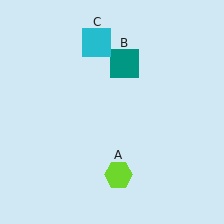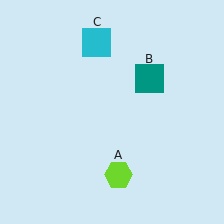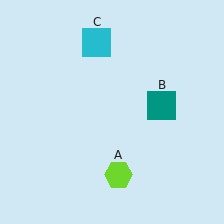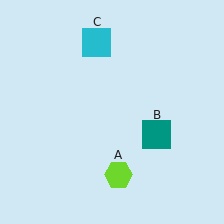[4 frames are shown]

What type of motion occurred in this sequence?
The teal square (object B) rotated clockwise around the center of the scene.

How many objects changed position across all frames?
1 object changed position: teal square (object B).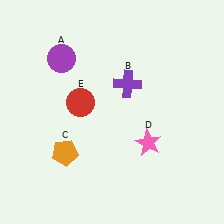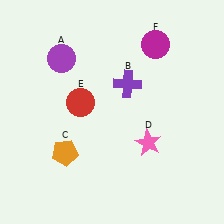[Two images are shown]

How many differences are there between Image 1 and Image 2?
There is 1 difference between the two images.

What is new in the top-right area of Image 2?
A magenta circle (F) was added in the top-right area of Image 2.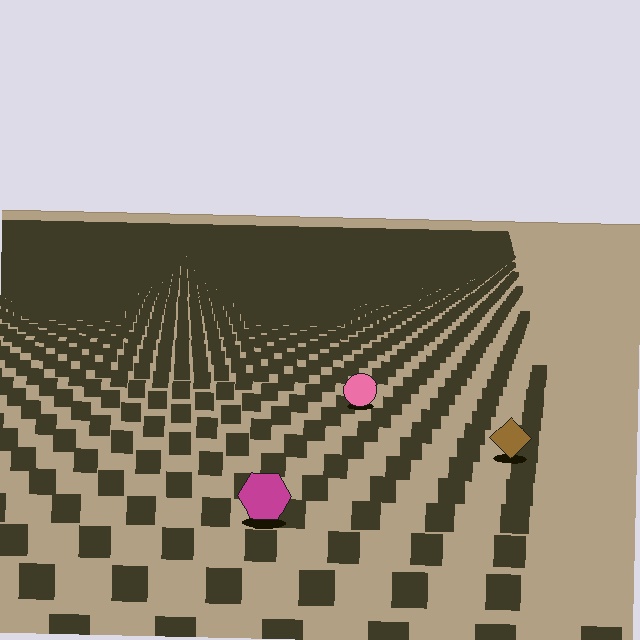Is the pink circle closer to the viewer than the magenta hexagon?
No. The magenta hexagon is closer — you can tell from the texture gradient: the ground texture is coarser near it.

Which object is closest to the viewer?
The magenta hexagon is closest. The texture marks near it are larger and more spread out.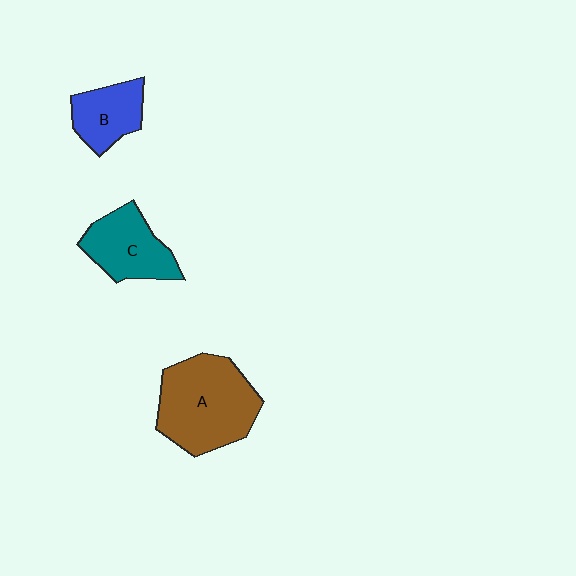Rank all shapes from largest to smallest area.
From largest to smallest: A (brown), C (teal), B (blue).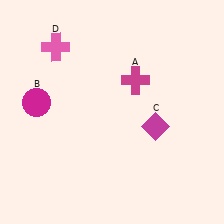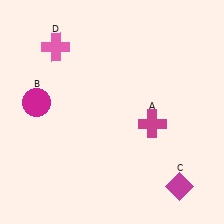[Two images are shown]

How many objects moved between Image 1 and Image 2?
2 objects moved between the two images.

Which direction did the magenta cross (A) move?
The magenta cross (A) moved down.